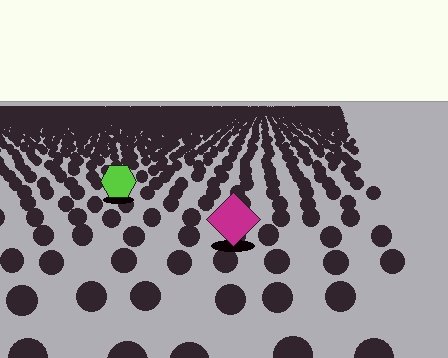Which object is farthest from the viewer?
The lime hexagon is farthest from the viewer. It appears smaller and the ground texture around it is denser.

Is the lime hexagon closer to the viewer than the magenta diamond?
No. The magenta diamond is closer — you can tell from the texture gradient: the ground texture is coarser near it.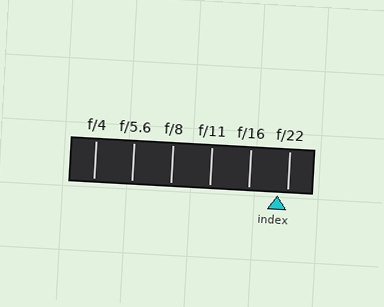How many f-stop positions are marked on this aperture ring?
There are 6 f-stop positions marked.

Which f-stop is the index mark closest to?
The index mark is closest to f/22.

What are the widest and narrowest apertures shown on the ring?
The widest aperture shown is f/4 and the narrowest is f/22.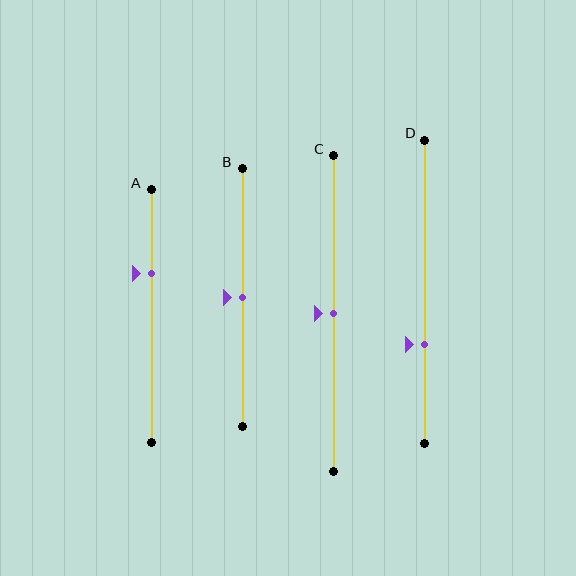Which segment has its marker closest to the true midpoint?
Segment B has its marker closest to the true midpoint.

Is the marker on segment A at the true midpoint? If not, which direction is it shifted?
No, the marker on segment A is shifted upward by about 17% of the segment length.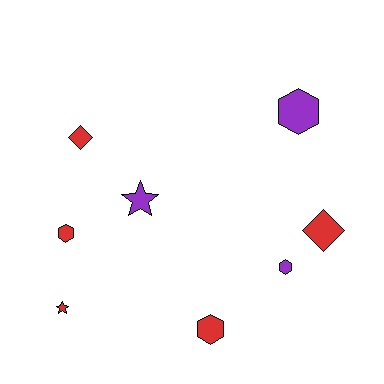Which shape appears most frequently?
Hexagon, with 4 objects.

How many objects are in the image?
There are 8 objects.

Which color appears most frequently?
Red, with 5 objects.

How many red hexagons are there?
There are 2 red hexagons.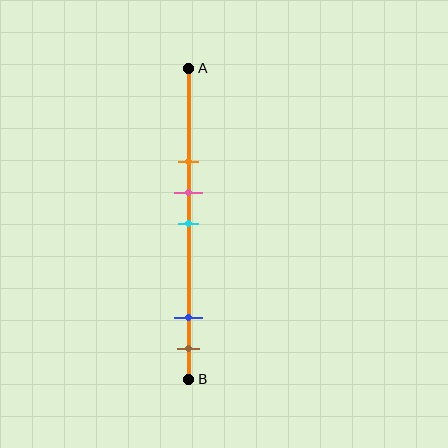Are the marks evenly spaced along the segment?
No, the marks are not evenly spaced.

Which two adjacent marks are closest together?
The pink and cyan marks are the closest adjacent pair.